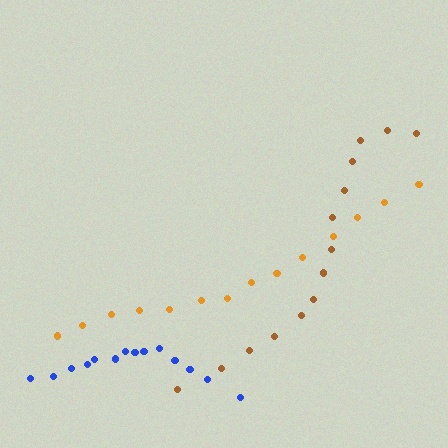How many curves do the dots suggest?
There are 3 distinct paths.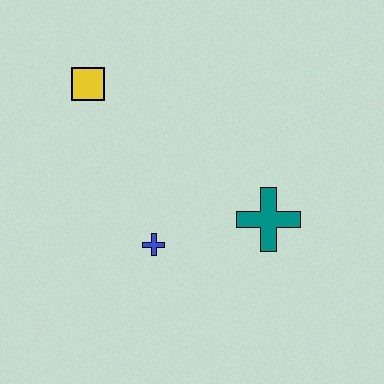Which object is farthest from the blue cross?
The yellow square is farthest from the blue cross.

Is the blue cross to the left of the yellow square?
No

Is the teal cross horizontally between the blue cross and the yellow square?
No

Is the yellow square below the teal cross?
No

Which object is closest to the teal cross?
The blue cross is closest to the teal cross.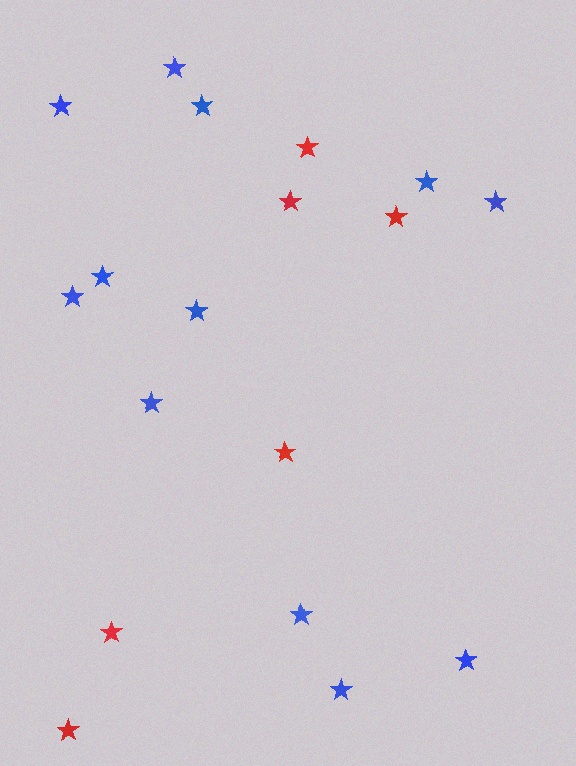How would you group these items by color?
There are 2 groups: one group of red stars (6) and one group of blue stars (12).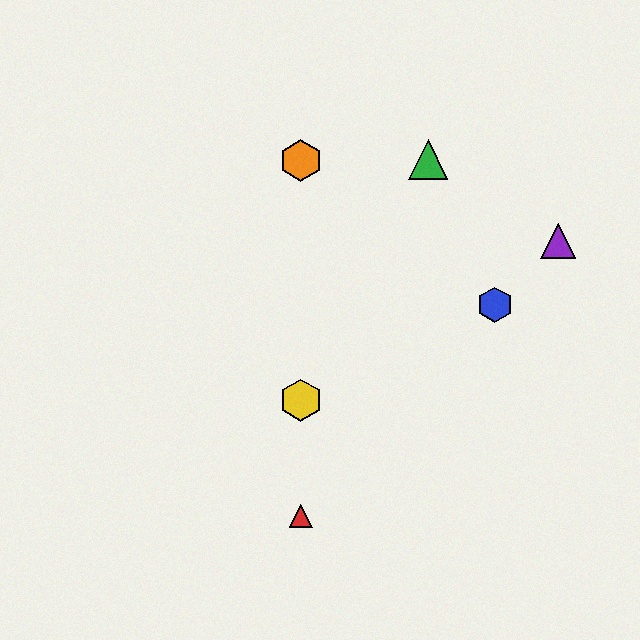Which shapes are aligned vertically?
The red triangle, the yellow hexagon, the orange hexagon are aligned vertically.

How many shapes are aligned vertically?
3 shapes (the red triangle, the yellow hexagon, the orange hexagon) are aligned vertically.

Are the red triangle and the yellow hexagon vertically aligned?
Yes, both are at x≈301.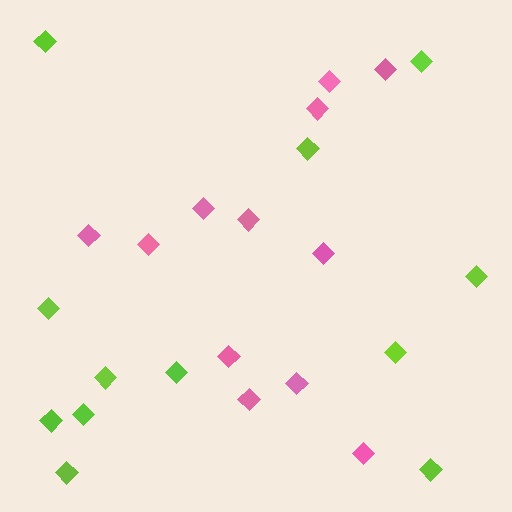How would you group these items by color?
There are 2 groups: one group of lime diamonds (12) and one group of pink diamonds (12).